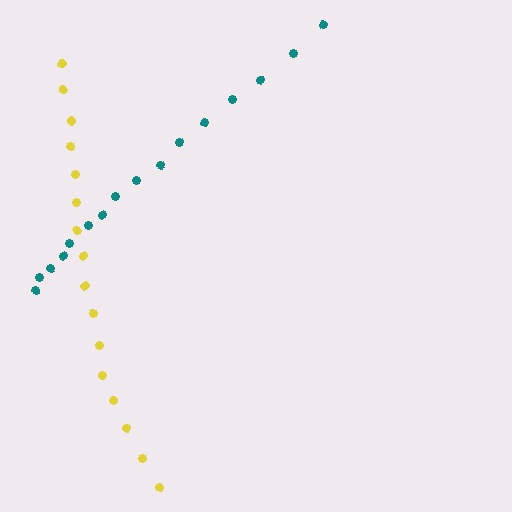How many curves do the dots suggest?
There are 2 distinct paths.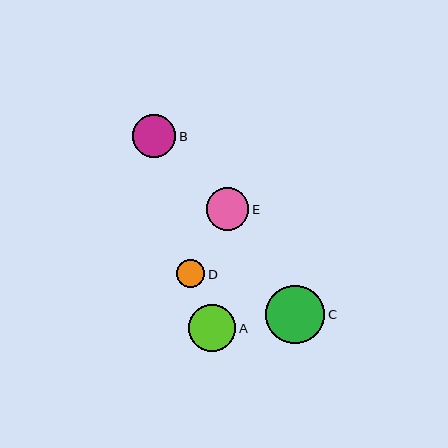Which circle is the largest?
Circle C is the largest with a size of approximately 59 pixels.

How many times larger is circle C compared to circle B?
Circle C is approximately 1.4 times the size of circle B.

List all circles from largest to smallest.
From largest to smallest: C, A, B, E, D.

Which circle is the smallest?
Circle D is the smallest with a size of approximately 28 pixels.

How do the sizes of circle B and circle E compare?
Circle B and circle E are approximately the same size.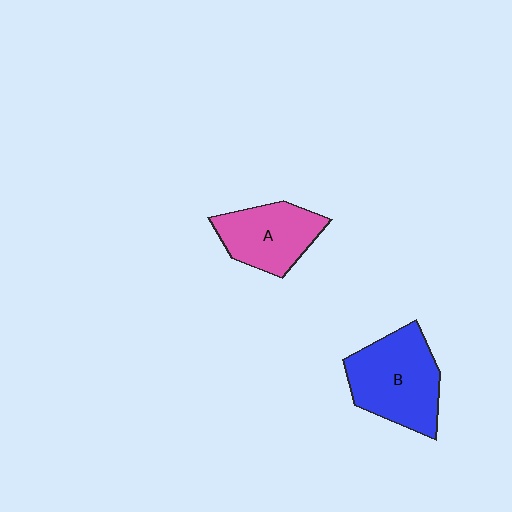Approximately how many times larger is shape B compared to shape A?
Approximately 1.3 times.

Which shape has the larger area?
Shape B (blue).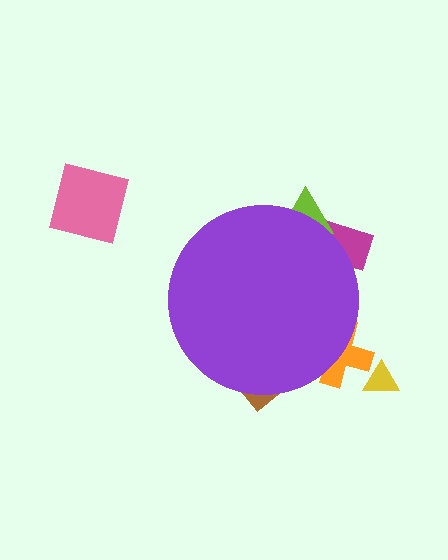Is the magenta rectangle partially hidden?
Yes, the magenta rectangle is partially hidden behind the purple circle.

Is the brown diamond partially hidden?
Yes, the brown diamond is partially hidden behind the purple circle.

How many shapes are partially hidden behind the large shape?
4 shapes are partially hidden.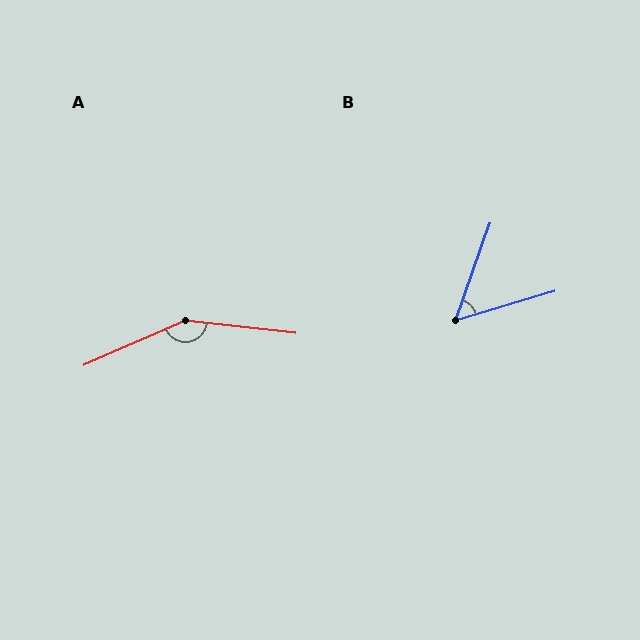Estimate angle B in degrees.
Approximately 54 degrees.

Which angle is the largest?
A, at approximately 150 degrees.